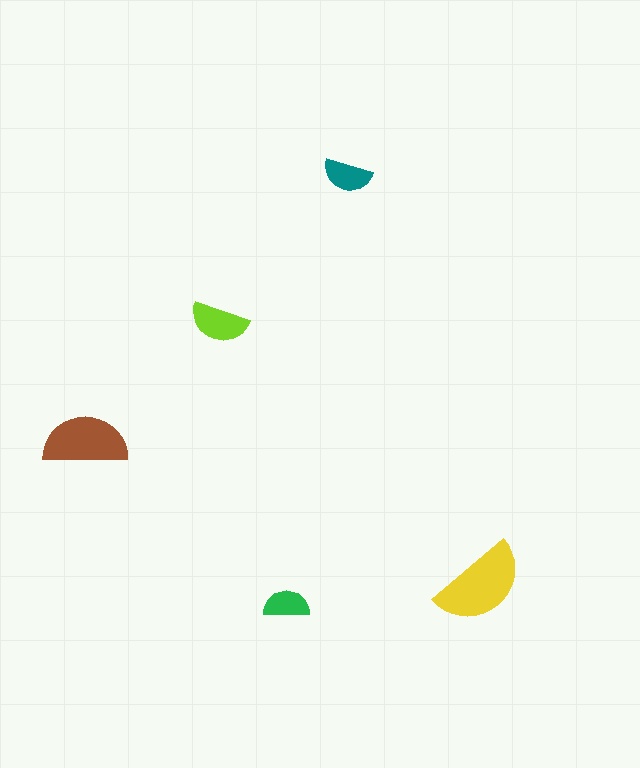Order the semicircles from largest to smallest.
the yellow one, the brown one, the lime one, the teal one, the green one.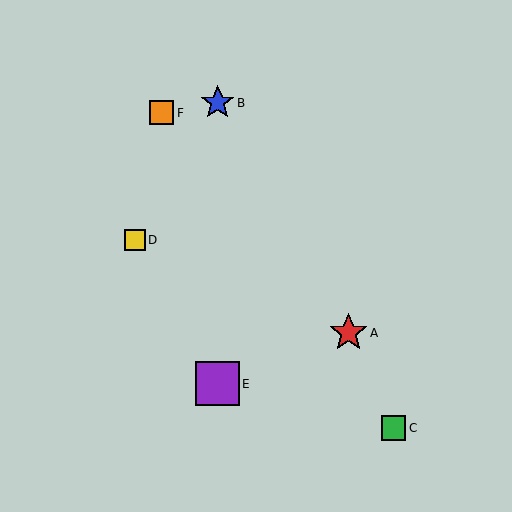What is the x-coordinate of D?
Object D is at x≈135.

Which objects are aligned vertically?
Objects B, E are aligned vertically.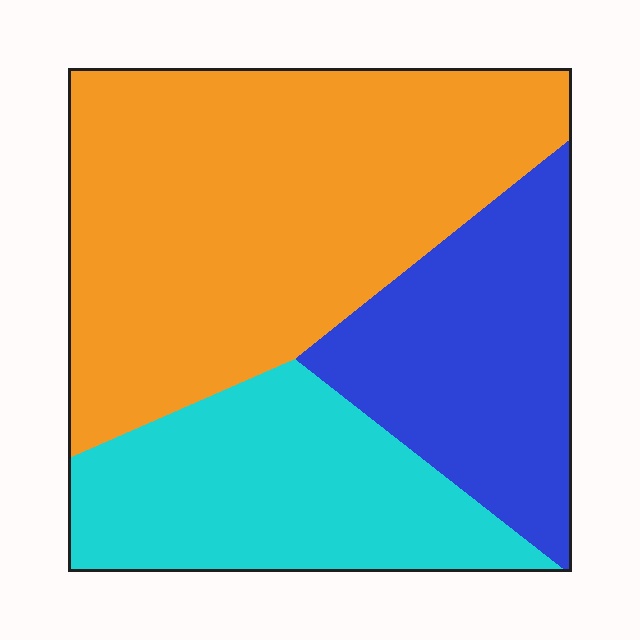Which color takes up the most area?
Orange, at roughly 50%.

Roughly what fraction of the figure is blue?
Blue covers 24% of the figure.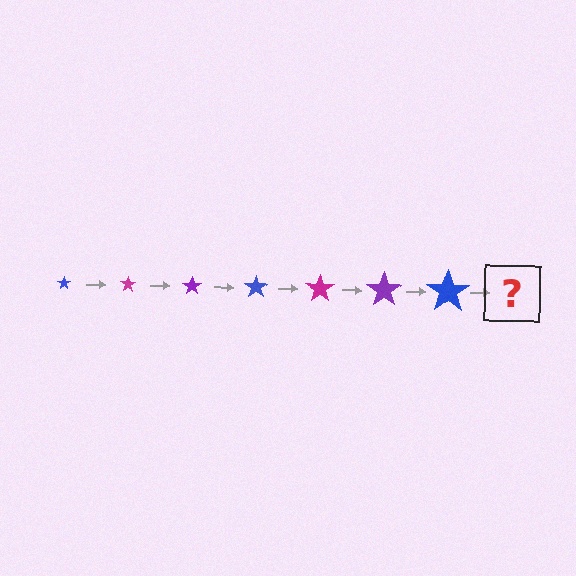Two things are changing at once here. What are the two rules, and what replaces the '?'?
The two rules are that the star grows larger each step and the color cycles through blue, magenta, and purple. The '?' should be a magenta star, larger than the previous one.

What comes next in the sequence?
The next element should be a magenta star, larger than the previous one.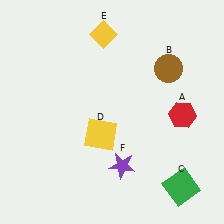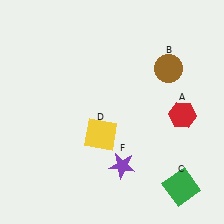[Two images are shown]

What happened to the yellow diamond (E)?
The yellow diamond (E) was removed in Image 2. It was in the top-left area of Image 1.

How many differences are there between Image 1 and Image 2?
There is 1 difference between the two images.